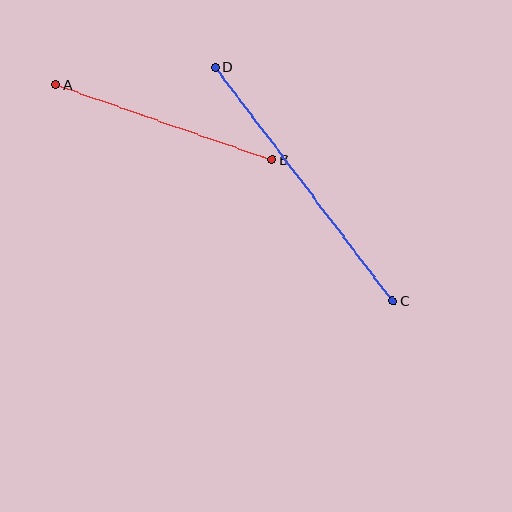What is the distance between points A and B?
The distance is approximately 229 pixels.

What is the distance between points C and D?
The distance is approximately 293 pixels.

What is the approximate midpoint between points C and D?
The midpoint is at approximately (304, 184) pixels.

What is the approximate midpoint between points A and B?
The midpoint is at approximately (164, 122) pixels.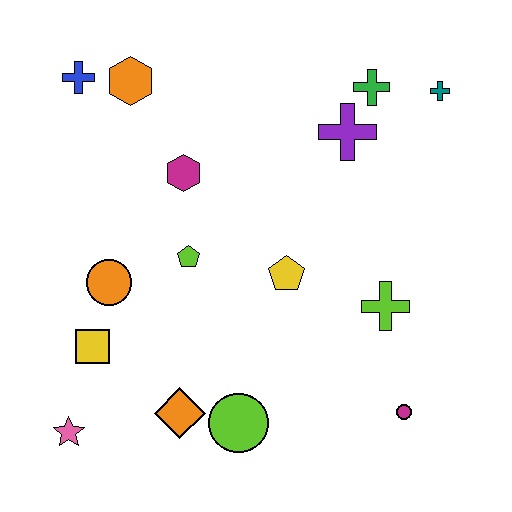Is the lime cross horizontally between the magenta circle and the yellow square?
Yes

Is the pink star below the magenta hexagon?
Yes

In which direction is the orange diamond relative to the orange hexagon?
The orange diamond is below the orange hexagon.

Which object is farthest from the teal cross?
The pink star is farthest from the teal cross.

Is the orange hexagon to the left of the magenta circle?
Yes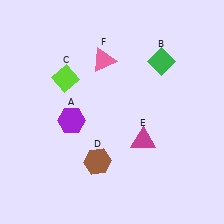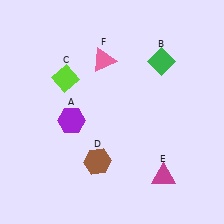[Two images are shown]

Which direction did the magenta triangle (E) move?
The magenta triangle (E) moved down.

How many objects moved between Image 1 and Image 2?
1 object moved between the two images.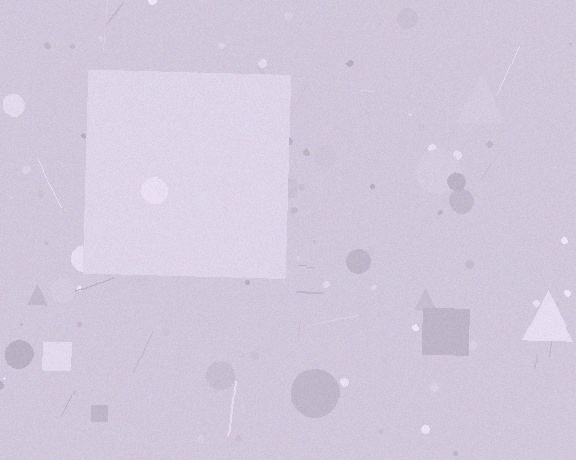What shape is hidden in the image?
A square is hidden in the image.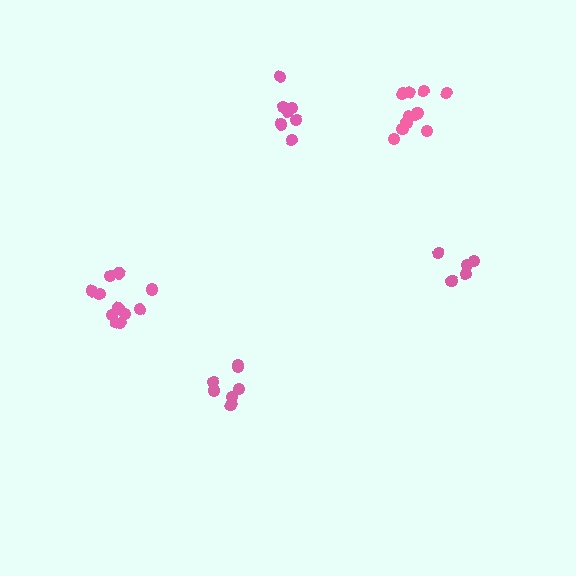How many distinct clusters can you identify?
There are 5 distinct clusters.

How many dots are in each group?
Group 1: 11 dots, Group 2: 11 dots, Group 3: 7 dots, Group 4: 7 dots, Group 5: 5 dots (41 total).